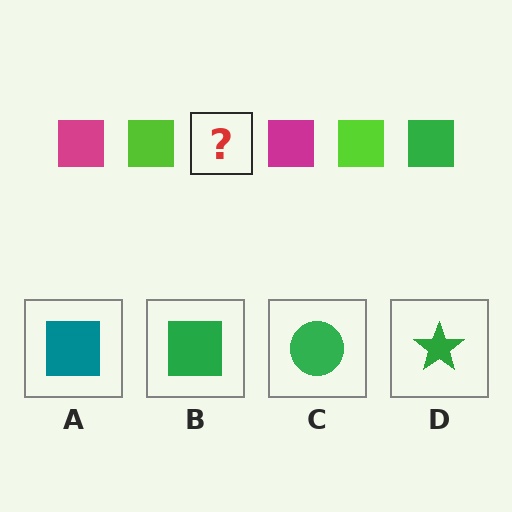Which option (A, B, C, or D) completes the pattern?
B.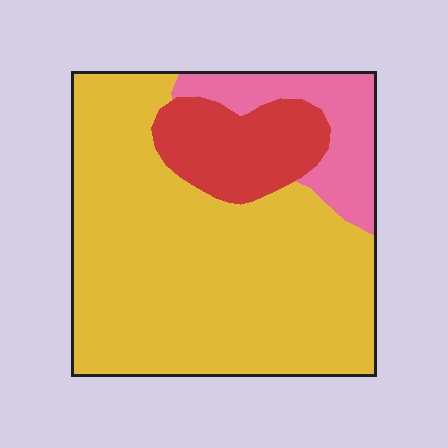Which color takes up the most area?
Yellow, at roughly 70%.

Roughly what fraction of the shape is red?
Red takes up about one sixth (1/6) of the shape.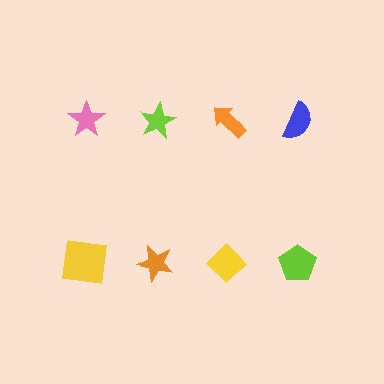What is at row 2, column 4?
A lime pentagon.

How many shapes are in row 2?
4 shapes.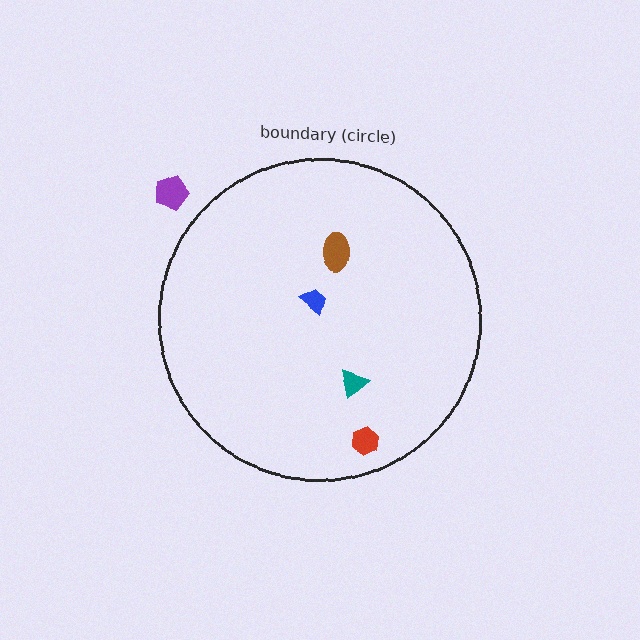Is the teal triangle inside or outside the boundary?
Inside.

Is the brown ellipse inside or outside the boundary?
Inside.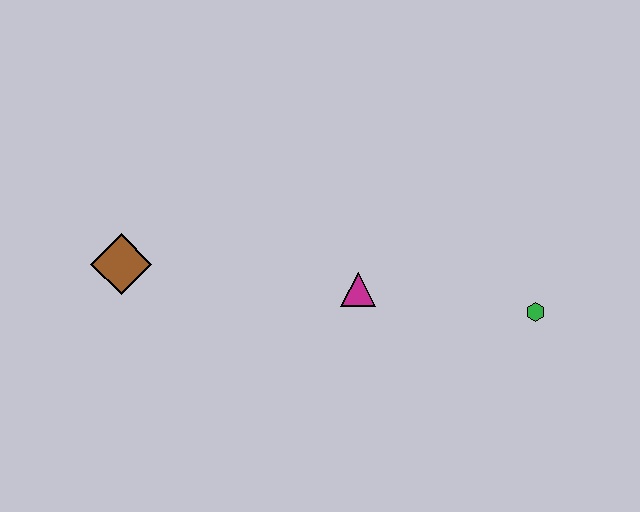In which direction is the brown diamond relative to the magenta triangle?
The brown diamond is to the left of the magenta triangle.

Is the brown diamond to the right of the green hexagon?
No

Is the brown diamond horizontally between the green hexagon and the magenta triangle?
No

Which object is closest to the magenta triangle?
The green hexagon is closest to the magenta triangle.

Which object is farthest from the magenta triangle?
The brown diamond is farthest from the magenta triangle.